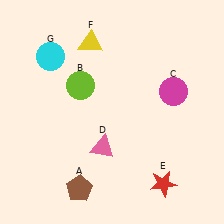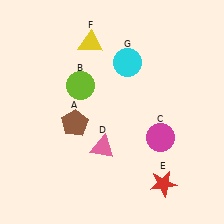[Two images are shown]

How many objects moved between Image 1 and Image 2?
3 objects moved between the two images.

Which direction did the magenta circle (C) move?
The magenta circle (C) moved down.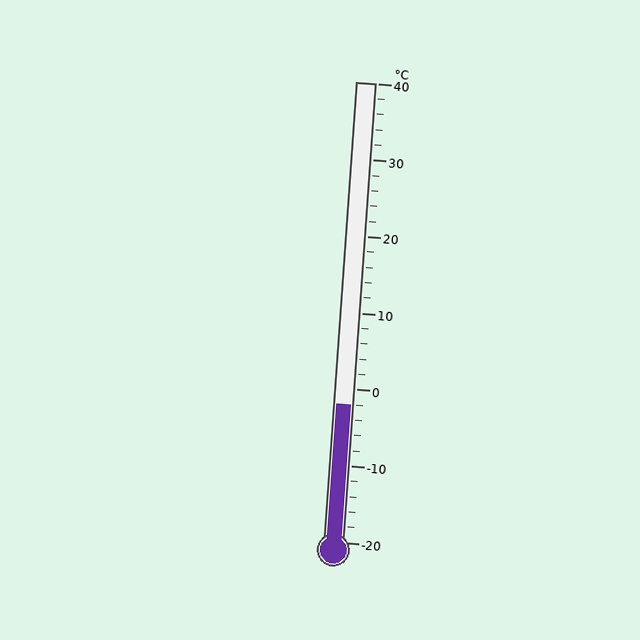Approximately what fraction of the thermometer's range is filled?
The thermometer is filled to approximately 30% of its range.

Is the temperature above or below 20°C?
The temperature is below 20°C.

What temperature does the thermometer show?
The thermometer shows approximately -2°C.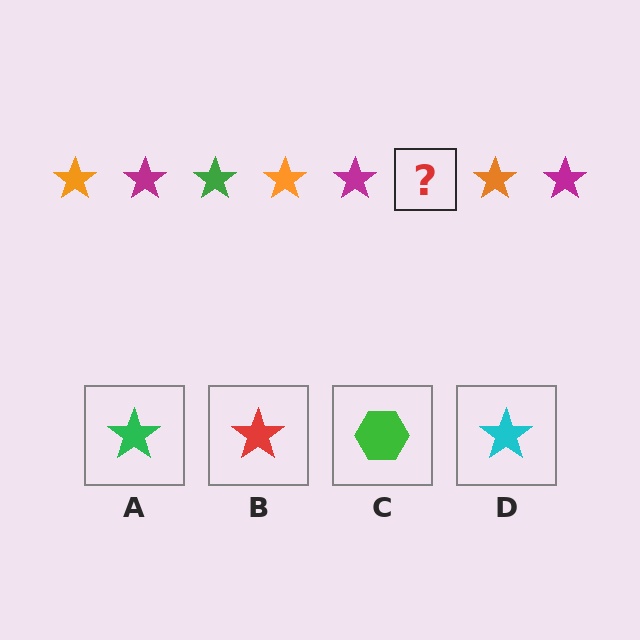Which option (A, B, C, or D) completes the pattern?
A.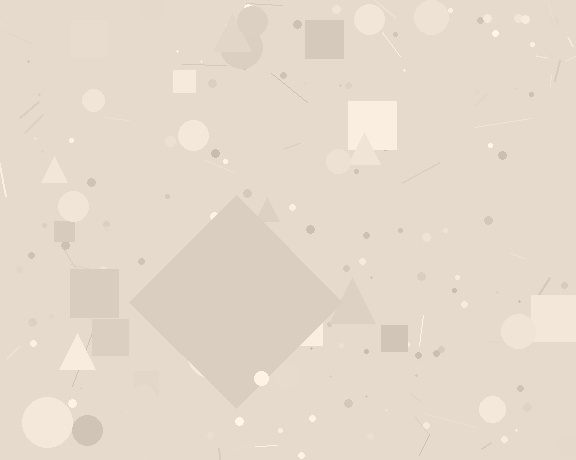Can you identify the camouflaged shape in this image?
The camouflaged shape is a diamond.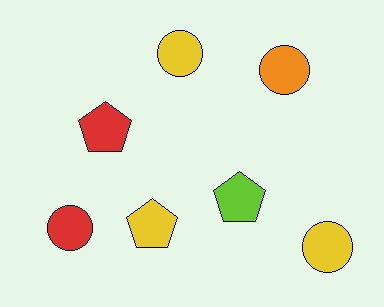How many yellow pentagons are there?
There is 1 yellow pentagon.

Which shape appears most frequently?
Circle, with 4 objects.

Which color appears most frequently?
Yellow, with 3 objects.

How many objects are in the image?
There are 7 objects.